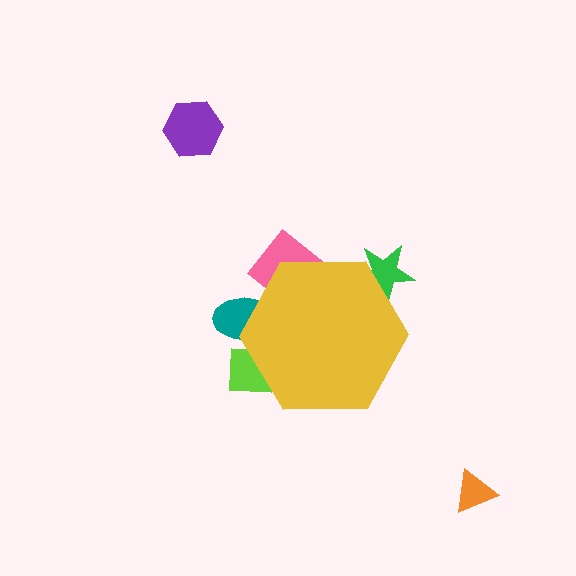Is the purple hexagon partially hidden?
No, the purple hexagon is fully visible.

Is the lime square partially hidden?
Yes, the lime square is partially hidden behind the yellow hexagon.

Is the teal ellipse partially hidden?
Yes, the teal ellipse is partially hidden behind the yellow hexagon.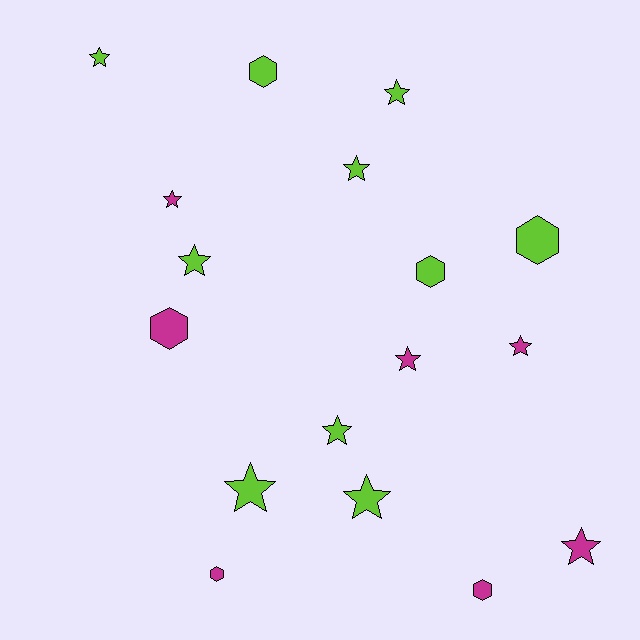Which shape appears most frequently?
Star, with 11 objects.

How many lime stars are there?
There are 7 lime stars.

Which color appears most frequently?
Lime, with 10 objects.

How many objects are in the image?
There are 17 objects.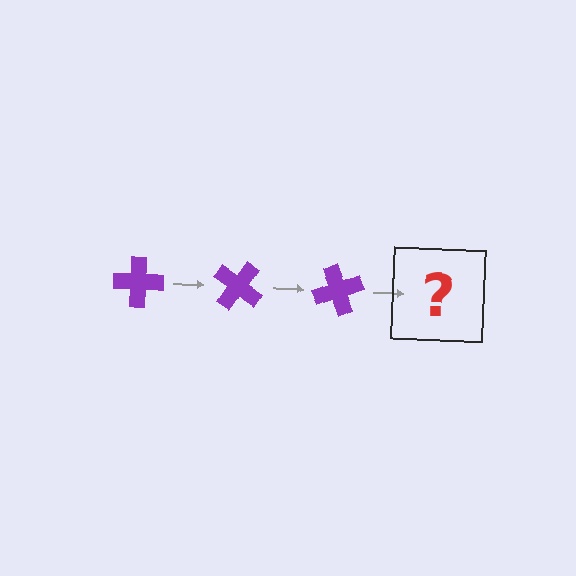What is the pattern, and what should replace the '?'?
The pattern is that the cross rotates 35 degrees each step. The '?' should be a purple cross rotated 105 degrees.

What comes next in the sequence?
The next element should be a purple cross rotated 105 degrees.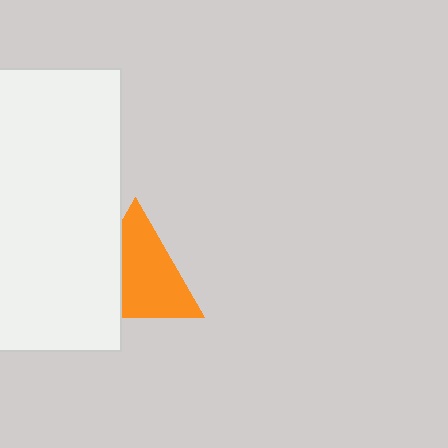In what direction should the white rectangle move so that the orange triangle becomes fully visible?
The white rectangle should move left. That is the shortest direction to clear the overlap and leave the orange triangle fully visible.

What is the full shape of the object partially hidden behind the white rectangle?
The partially hidden object is an orange triangle.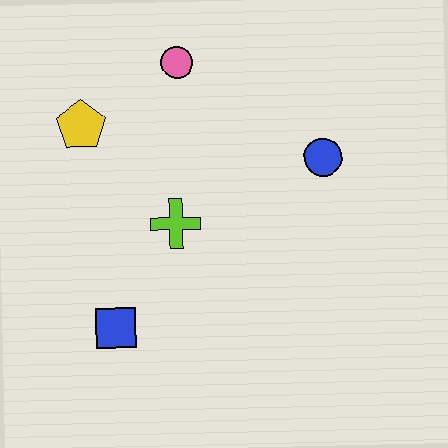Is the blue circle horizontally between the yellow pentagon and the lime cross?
No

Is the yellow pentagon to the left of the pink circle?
Yes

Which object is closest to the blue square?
The lime cross is closest to the blue square.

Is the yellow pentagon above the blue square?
Yes